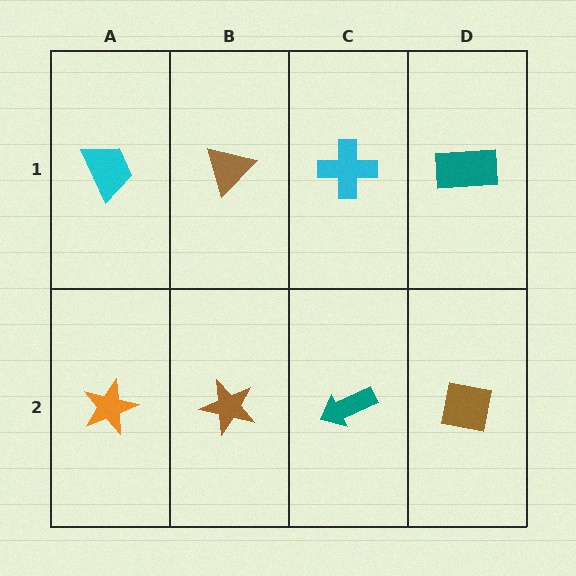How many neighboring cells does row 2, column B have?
3.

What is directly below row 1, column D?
A brown square.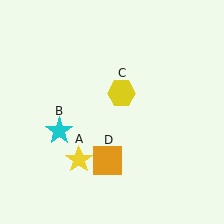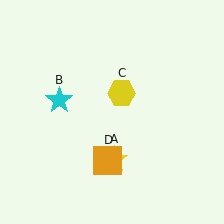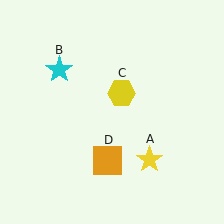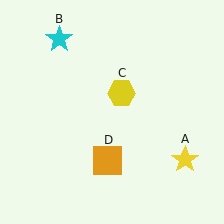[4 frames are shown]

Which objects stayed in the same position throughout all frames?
Yellow hexagon (object C) and orange square (object D) remained stationary.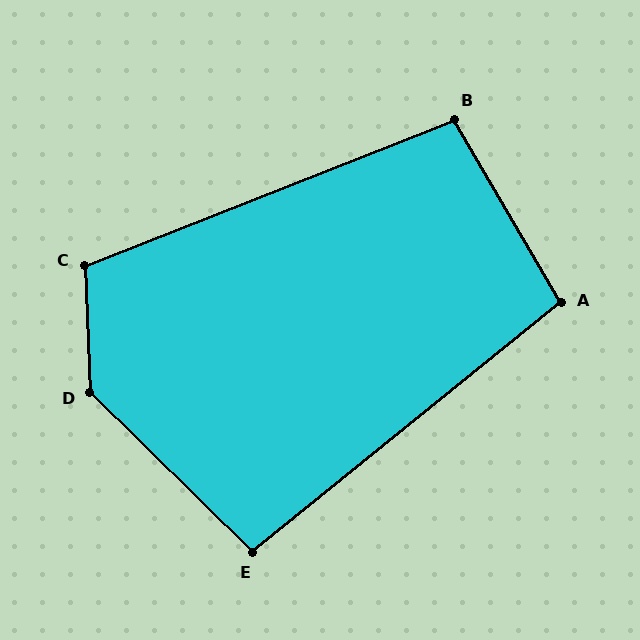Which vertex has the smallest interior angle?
E, at approximately 97 degrees.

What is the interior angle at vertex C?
Approximately 109 degrees (obtuse).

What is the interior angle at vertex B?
Approximately 99 degrees (obtuse).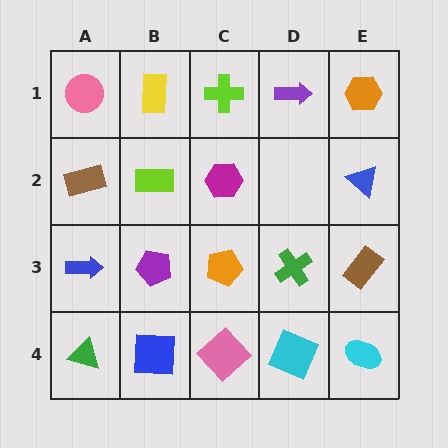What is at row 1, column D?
A purple arrow.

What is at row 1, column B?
A yellow rectangle.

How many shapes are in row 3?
5 shapes.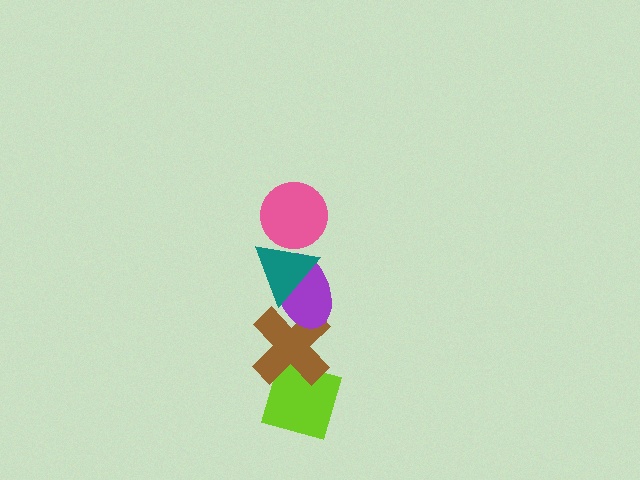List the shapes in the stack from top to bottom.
From top to bottom: the pink circle, the teal triangle, the purple ellipse, the brown cross, the lime diamond.